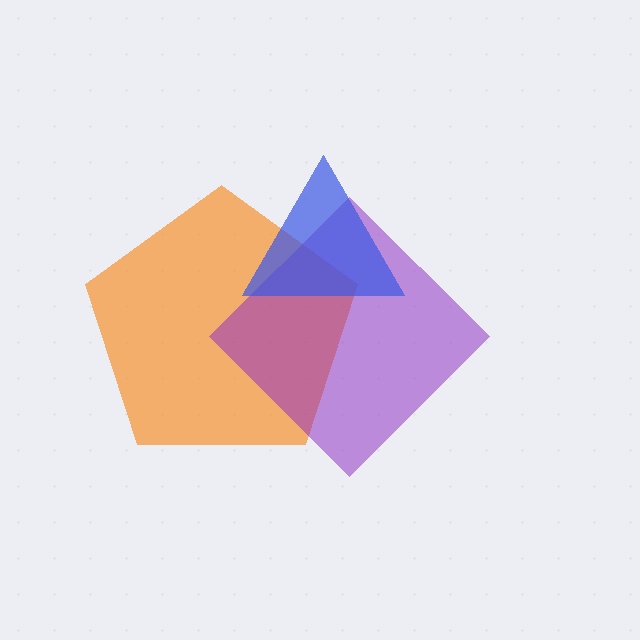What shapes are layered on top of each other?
The layered shapes are: an orange pentagon, a purple diamond, a blue triangle.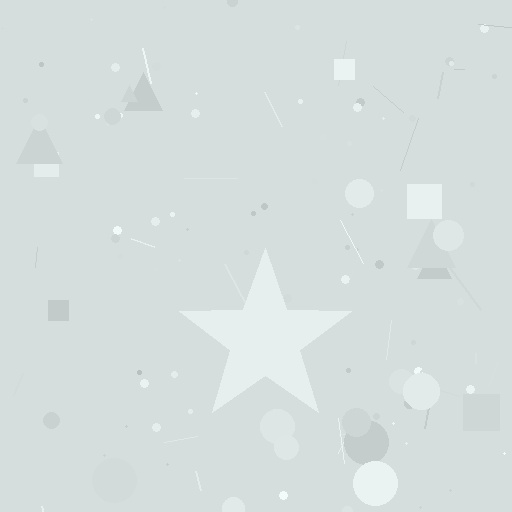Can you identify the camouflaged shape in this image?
The camouflaged shape is a star.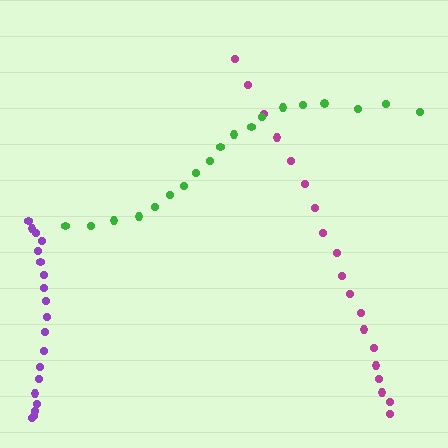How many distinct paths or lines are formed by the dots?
There are 3 distinct paths.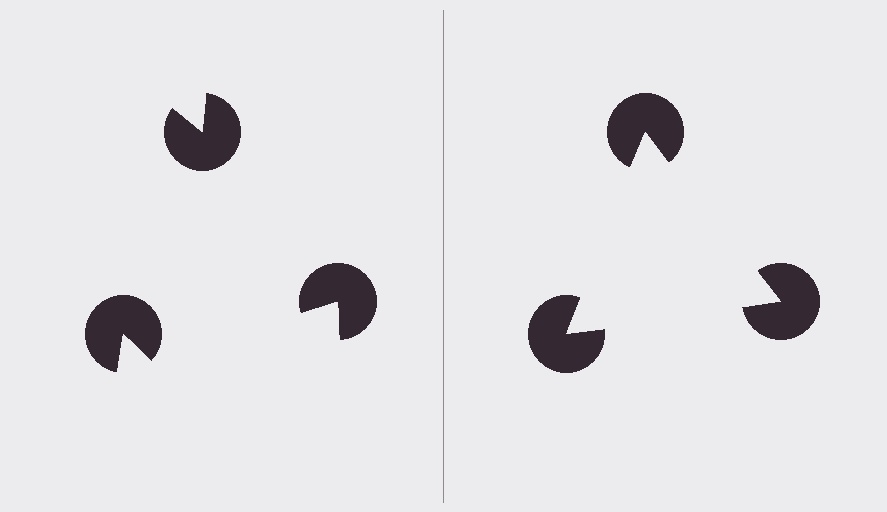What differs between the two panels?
The pac-man discs are positioned identically on both sides; only the wedge orientations differ. On the right they align to a triangle; on the left they are misaligned.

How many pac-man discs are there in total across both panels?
6 — 3 on each side.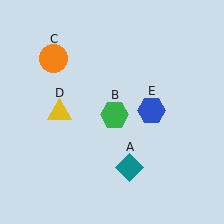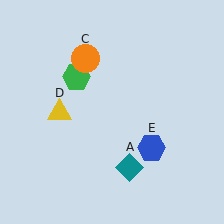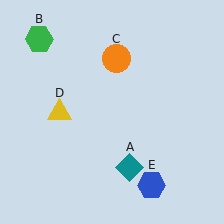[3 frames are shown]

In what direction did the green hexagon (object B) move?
The green hexagon (object B) moved up and to the left.